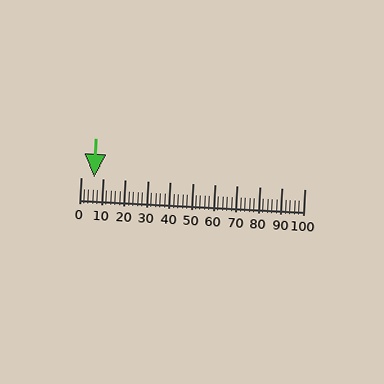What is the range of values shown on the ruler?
The ruler shows values from 0 to 100.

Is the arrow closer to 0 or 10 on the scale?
The arrow is closer to 10.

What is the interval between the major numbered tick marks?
The major tick marks are spaced 10 units apart.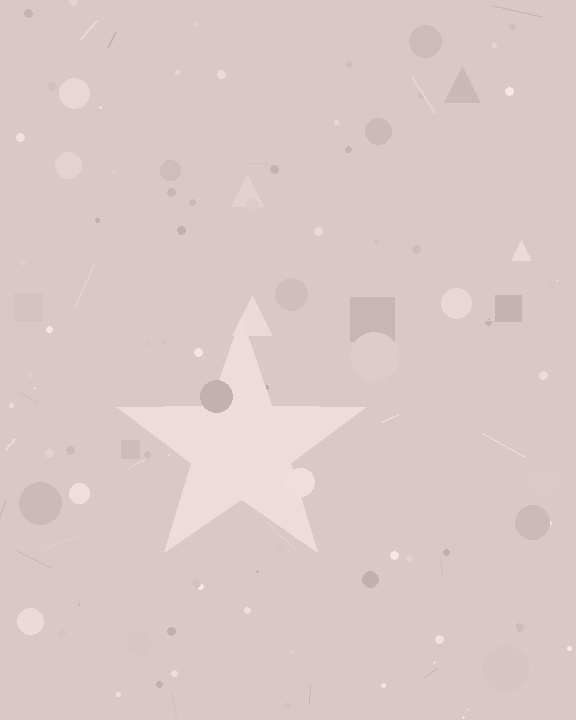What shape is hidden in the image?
A star is hidden in the image.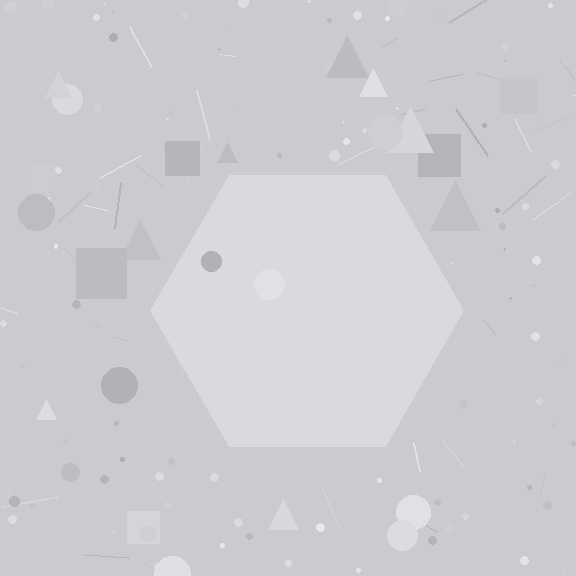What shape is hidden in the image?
A hexagon is hidden in the image.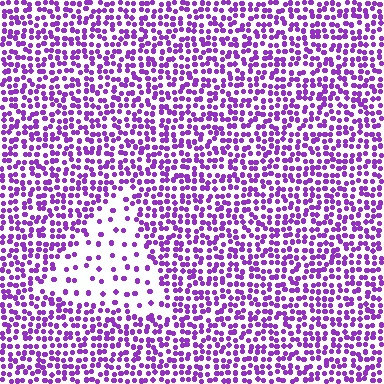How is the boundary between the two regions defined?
The boundary is defined by a change in element density (approximately 3.0x ratio). All elements are the same color, size, and shape.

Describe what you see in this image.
The image contains small purple elements arranged at two different densities. A triangle-shaped region is visible where the elements are less densely packed than the surrounding area.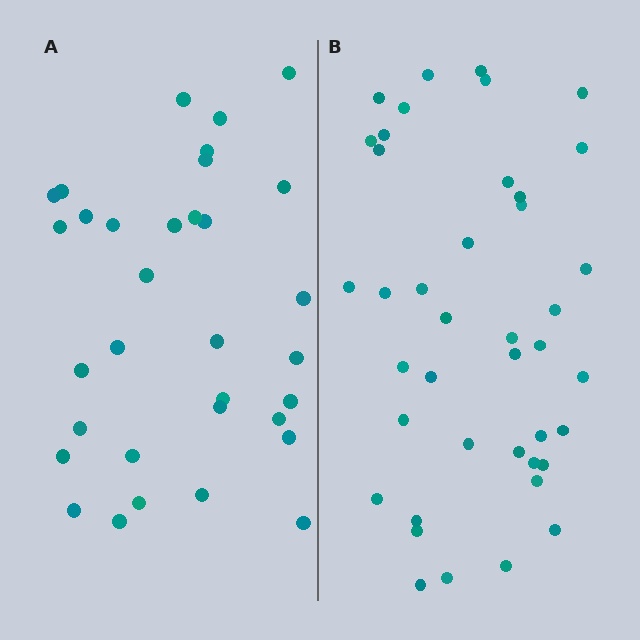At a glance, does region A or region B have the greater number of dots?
Region B (the right region) has more dots.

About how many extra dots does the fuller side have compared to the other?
Region B has roughly 8 or so more dots than region A.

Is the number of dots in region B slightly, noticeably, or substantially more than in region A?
Region B has only slightly more — the two regions are fairly close. The ratio is roughly 1.2 to 1.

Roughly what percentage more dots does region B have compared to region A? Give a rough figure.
About 25% more.